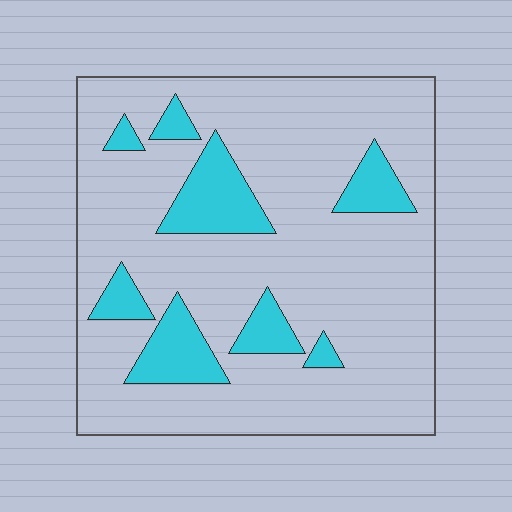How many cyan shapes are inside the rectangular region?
8.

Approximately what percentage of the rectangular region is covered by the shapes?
Approximately 15%.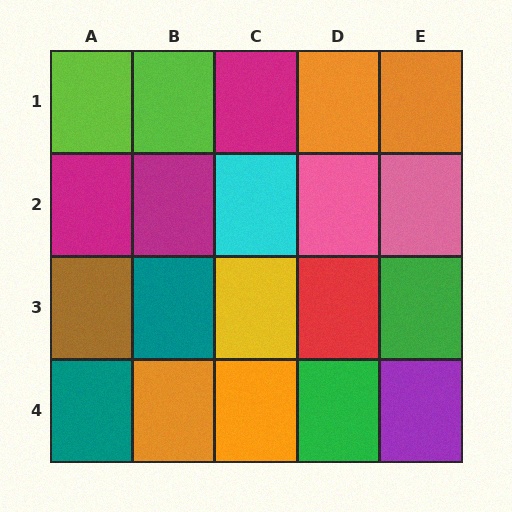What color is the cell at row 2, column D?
Pink.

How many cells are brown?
1 cell is brown.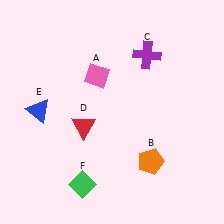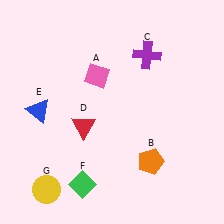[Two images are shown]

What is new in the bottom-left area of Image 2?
A yellow circle (G) was added in the bottom-left area of Image 2.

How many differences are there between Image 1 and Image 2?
There is 1 difference between the two images.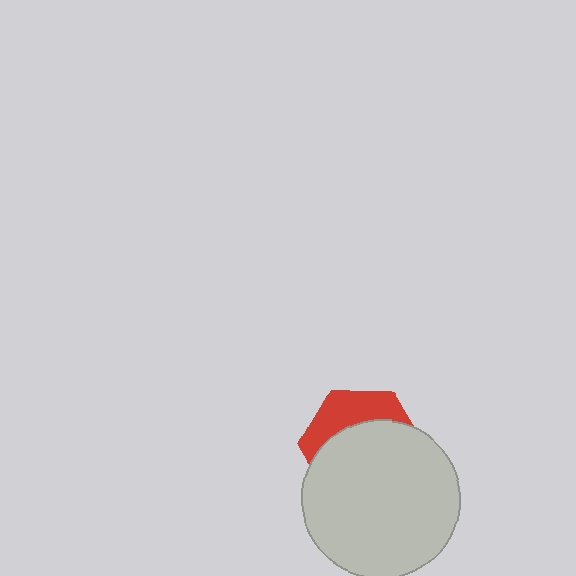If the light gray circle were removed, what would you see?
You would see the complete red hexagon.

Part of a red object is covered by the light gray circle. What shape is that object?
It is a hexagon.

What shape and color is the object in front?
The object in front is a light gray circle.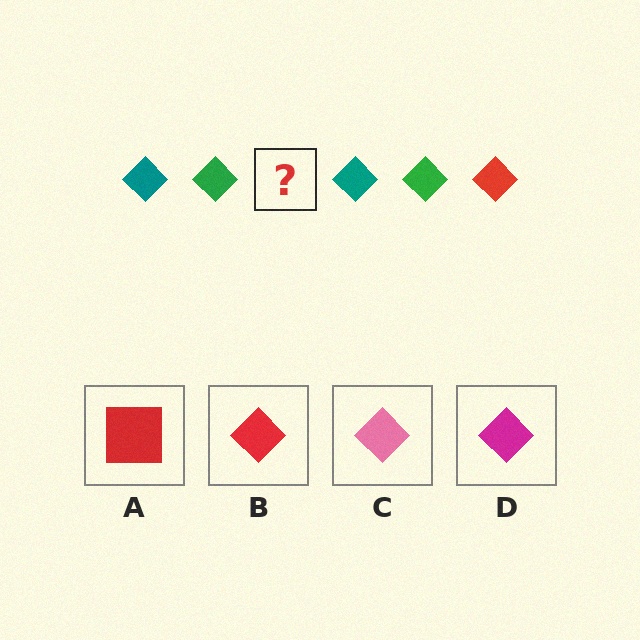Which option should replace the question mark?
Option B.